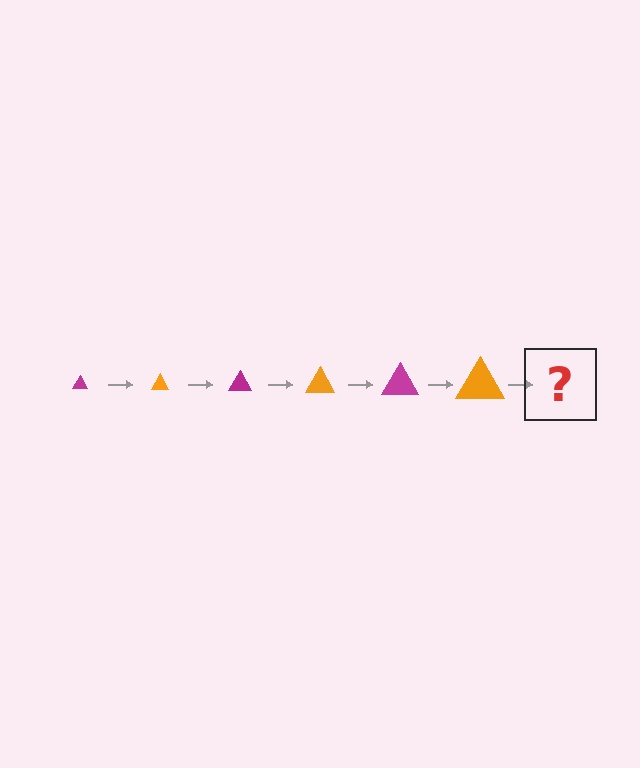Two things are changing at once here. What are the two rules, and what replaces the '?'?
The two rules are that the triangle grows larger each step and the color cycles through magenta and orange. The '?' should be a magenta triangle, larger than the previous one.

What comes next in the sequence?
The next element should be a magenta triangle, larger than the previous one.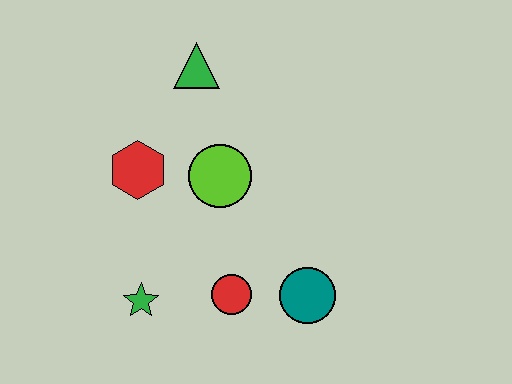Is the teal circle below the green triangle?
Yes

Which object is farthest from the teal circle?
The green triangle is farthest from the teal circle.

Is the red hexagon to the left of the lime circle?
Yes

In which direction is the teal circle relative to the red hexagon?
The teal circle is to the right of the red hexagon.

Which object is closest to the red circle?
The teal circle is closest to the red circle.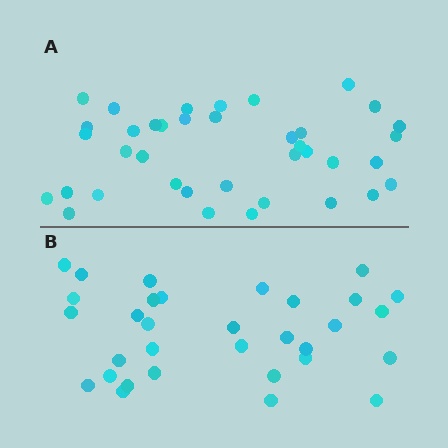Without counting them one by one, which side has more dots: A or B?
Region A (the top region) has more dots.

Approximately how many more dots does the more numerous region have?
Region A has about 6 more dots than region B.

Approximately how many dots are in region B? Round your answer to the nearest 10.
About 30 dots. (The exact count is 32, which rounds to 30.)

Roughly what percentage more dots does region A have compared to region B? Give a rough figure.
About 20% more.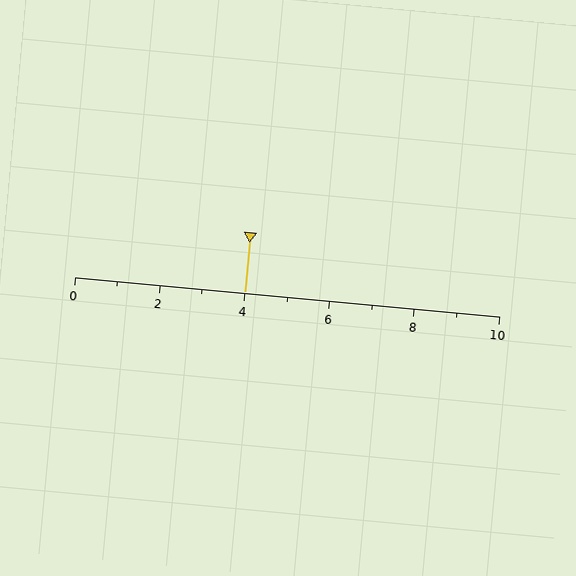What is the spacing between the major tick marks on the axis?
The major ticks are spaced 2 apart.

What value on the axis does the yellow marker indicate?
The marker indicates approximately 4.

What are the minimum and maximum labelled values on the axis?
The axis runs from 0 to 10.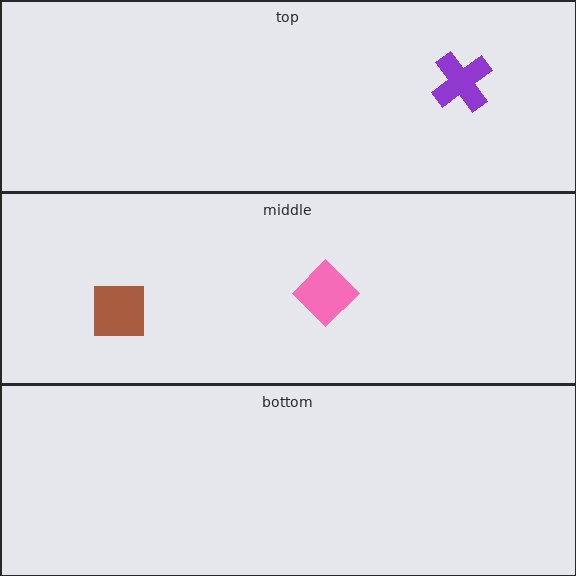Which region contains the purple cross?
The top region.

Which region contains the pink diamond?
The middle region.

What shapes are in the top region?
The purple cross.